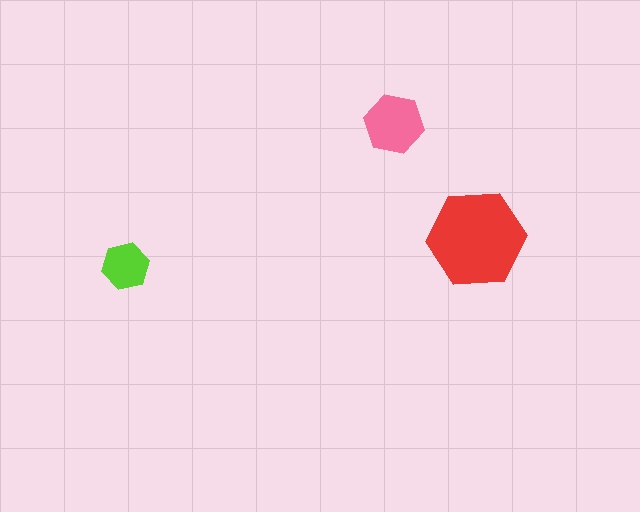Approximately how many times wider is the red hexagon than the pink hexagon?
About 1.5 times wider.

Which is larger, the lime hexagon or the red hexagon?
The red one.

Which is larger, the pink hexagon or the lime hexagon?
The pink one.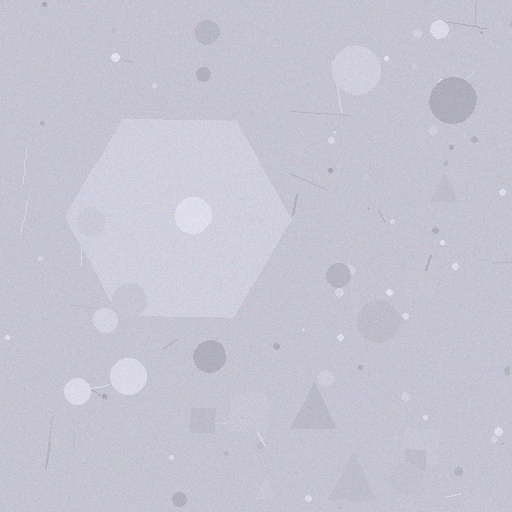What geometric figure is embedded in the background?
A hexagon is embedded in the background.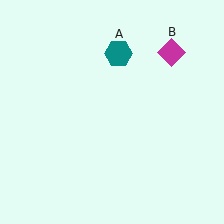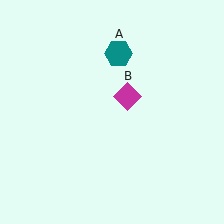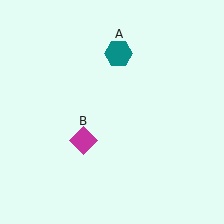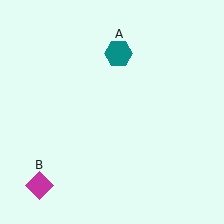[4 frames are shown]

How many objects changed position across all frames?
1 object changed position: magenta diamond (object B).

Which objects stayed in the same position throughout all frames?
Teal hexagon (object A) remained stationary.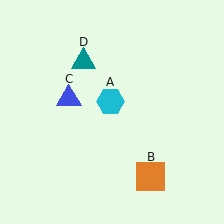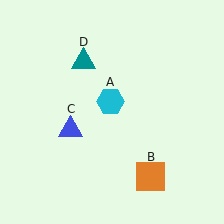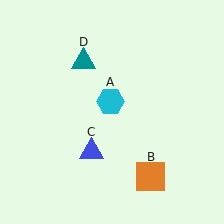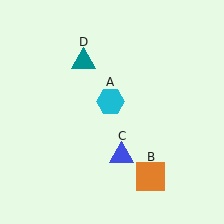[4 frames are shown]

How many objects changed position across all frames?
1 object changed position: blue triangle (object C).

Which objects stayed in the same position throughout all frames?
Cyan hexagon (object A) and orange square (object B) and teal triangle (object D) remained stationary.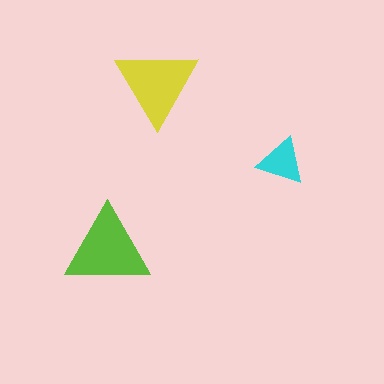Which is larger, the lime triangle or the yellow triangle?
The lime one.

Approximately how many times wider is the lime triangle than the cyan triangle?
About 2 times wider.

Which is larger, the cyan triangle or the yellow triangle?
The yellow one.